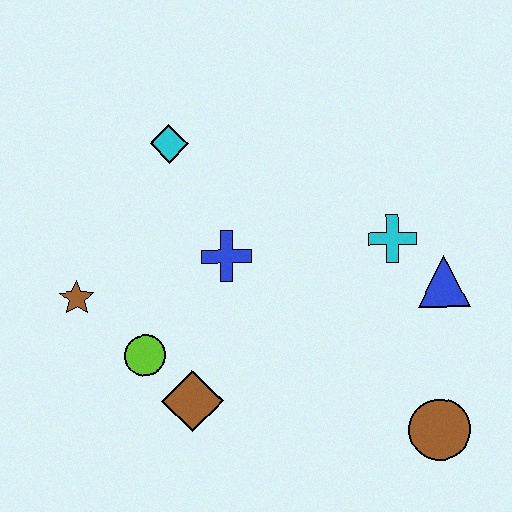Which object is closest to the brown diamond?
The lime circle is closest to the brown diamond.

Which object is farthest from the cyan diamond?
The brown circle is farthest from the cyan diamond.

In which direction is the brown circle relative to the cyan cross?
The brown circle is below the cyan cross.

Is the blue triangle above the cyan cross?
No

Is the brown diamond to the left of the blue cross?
Yes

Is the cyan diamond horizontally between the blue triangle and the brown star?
Yes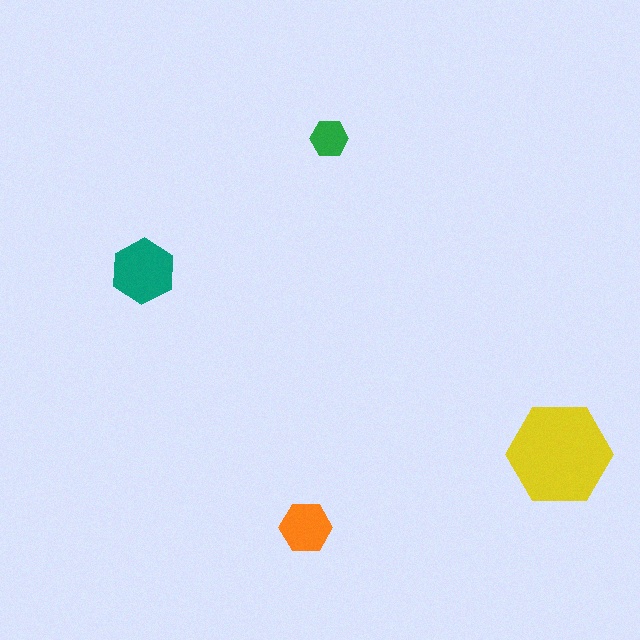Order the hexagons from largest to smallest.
the yellow one, the teal one, the orange one, the green one.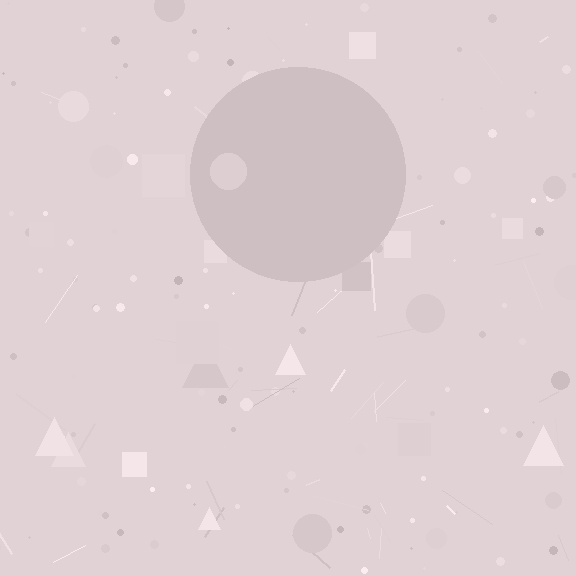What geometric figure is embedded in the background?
A circle is embedded in the background.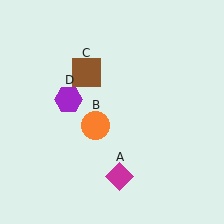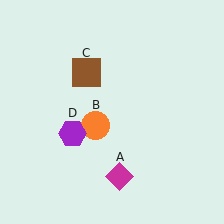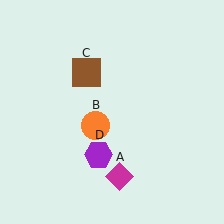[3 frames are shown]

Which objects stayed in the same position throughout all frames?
Magenta diamond (object A) and orange circle (object B) and brown square (object C) remained stationary.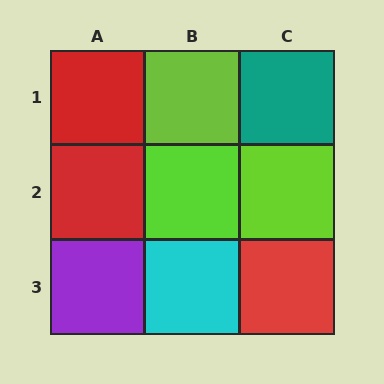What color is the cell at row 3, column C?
Red.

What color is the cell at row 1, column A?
Red.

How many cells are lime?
3 cells are lime.